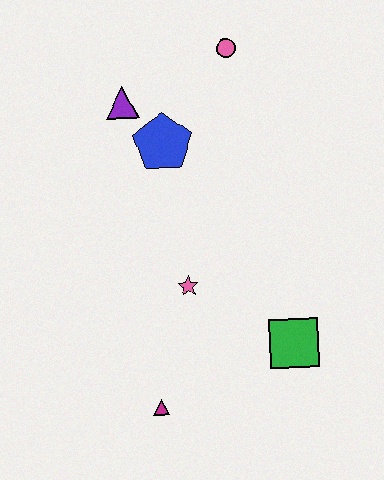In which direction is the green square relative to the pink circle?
The green square is below the pink circle.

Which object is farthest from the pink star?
The pink circle is farthest from the pink star.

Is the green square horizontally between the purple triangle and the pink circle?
No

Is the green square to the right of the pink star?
Yes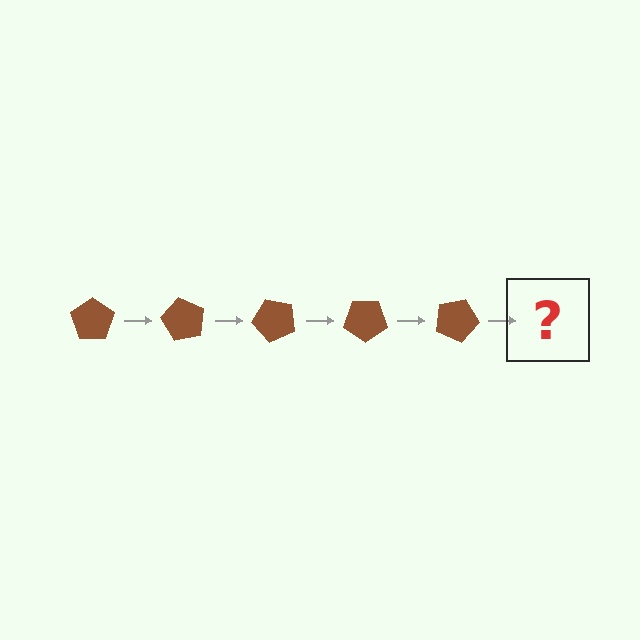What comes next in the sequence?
The next element should be a brown pentagon rotated 300 degrees.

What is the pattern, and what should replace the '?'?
The pattern is that the pentagon rotates 60 degrees each step. The '?' should be a brown pentagon rotated 300 degrees.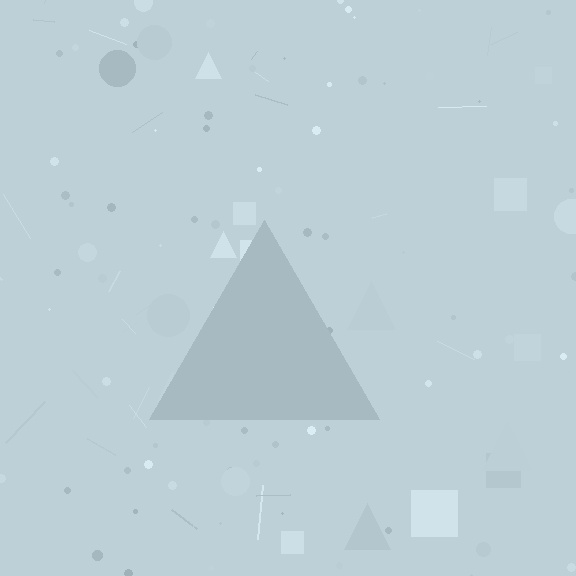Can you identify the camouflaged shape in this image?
The camouflaged shape is a triangle.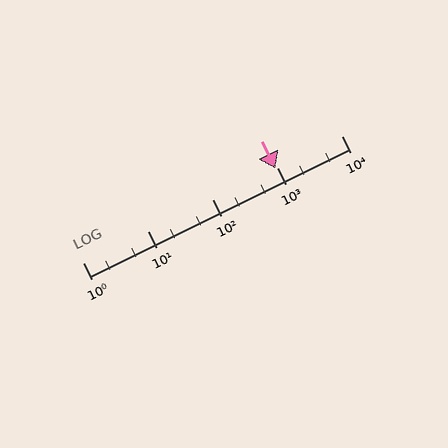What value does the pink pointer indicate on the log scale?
The pointer indicates approximately 950.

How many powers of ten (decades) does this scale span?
The scale spans 4 decades, from 1 to 10000.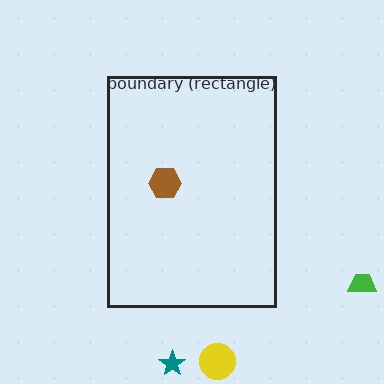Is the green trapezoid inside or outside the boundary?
Outside.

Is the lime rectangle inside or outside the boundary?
Outside.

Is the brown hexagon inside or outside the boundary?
Inside.